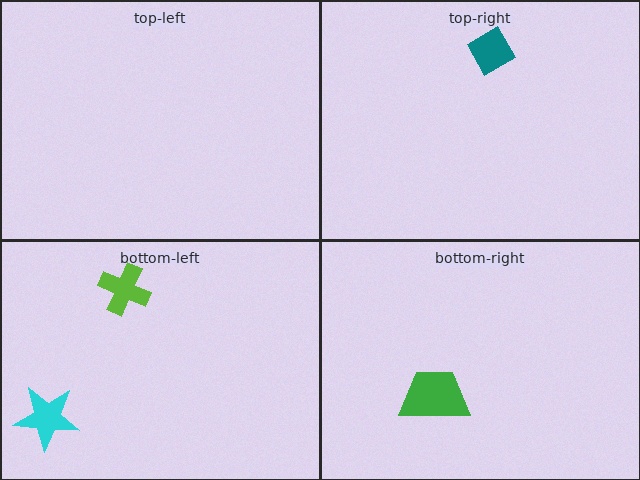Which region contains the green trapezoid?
The bottom-right region.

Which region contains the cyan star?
The bottom-left region.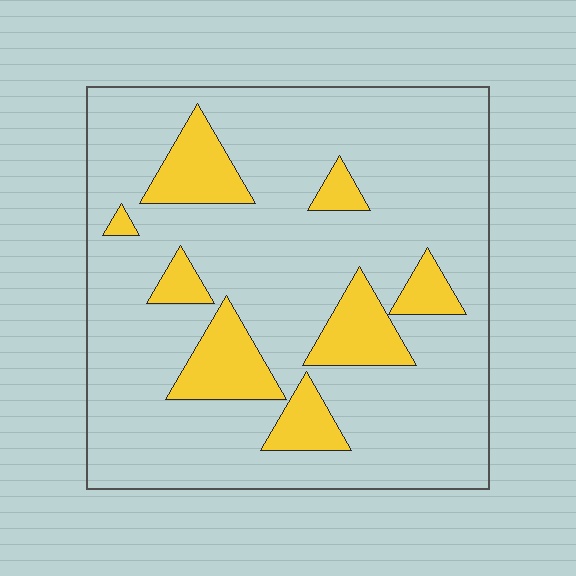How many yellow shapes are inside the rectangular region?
8.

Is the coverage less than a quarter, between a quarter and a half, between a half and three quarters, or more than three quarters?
Less than a quarter.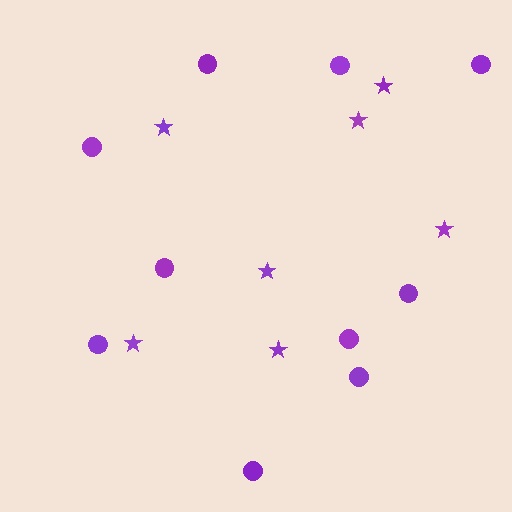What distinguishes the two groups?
There are 2 groups: one group of circles (10) and one group of stars (7).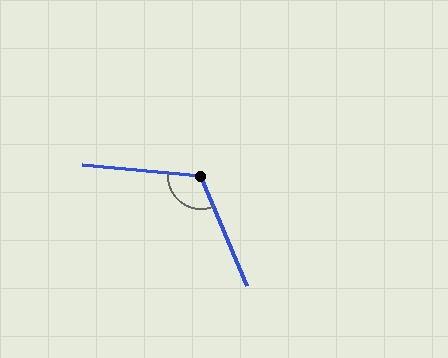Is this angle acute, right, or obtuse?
It is obtuse.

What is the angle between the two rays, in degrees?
Approximately 118 degrees.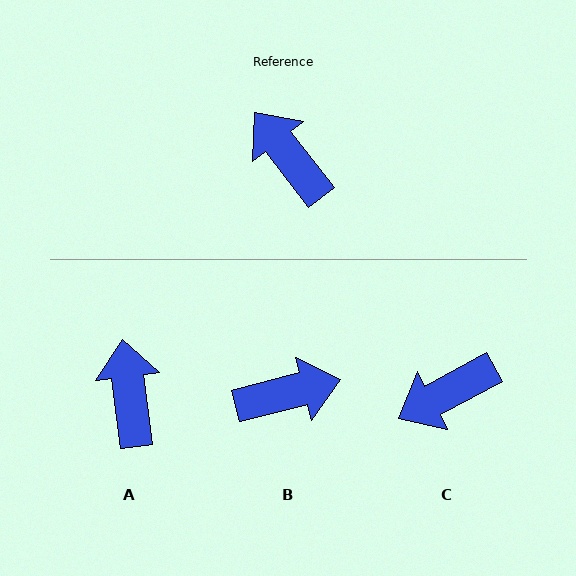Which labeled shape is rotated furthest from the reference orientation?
B, about 114 degrees away.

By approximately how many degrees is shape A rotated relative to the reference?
Approximately 31 degrees clockwise.